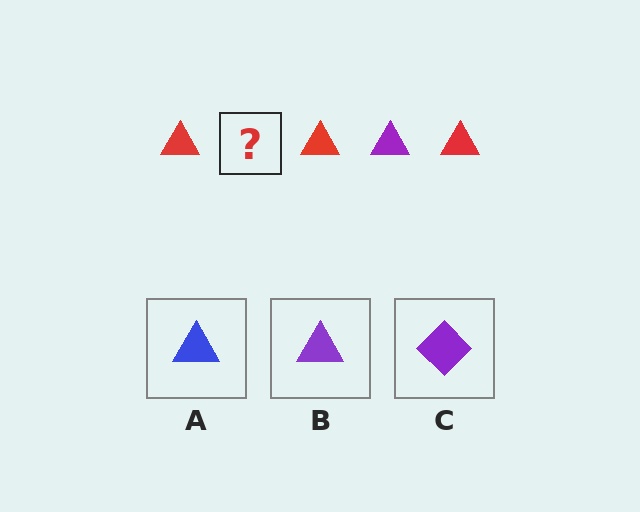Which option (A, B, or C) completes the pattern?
B.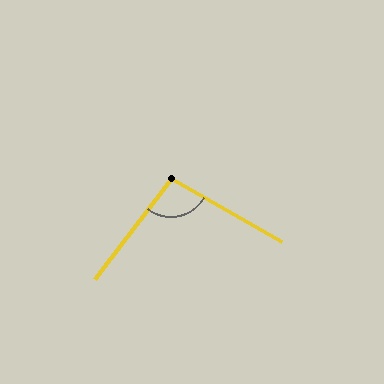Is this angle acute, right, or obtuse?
It is obtuse.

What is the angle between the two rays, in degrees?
Approximately 97 degrees.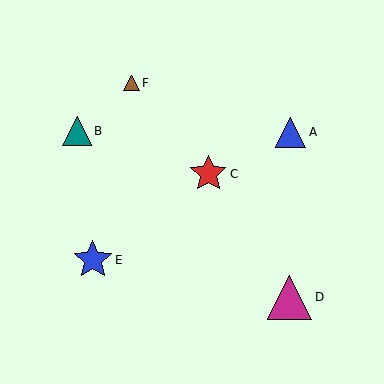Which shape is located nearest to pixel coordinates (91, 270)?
The blue star (labeled E) at (93, 260) is nearest to that location.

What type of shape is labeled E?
Shape E is a blue star.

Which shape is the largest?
The magenta triangle (labeled D) is the largest.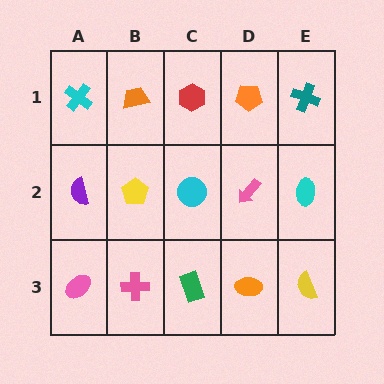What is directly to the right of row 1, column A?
An orange trapezoid.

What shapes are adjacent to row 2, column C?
A red hexagon (row 1, column C), a green rectangle (row 3, column C), a yellow pentagon (row 2, column B), a pink arrow (row 2, column D).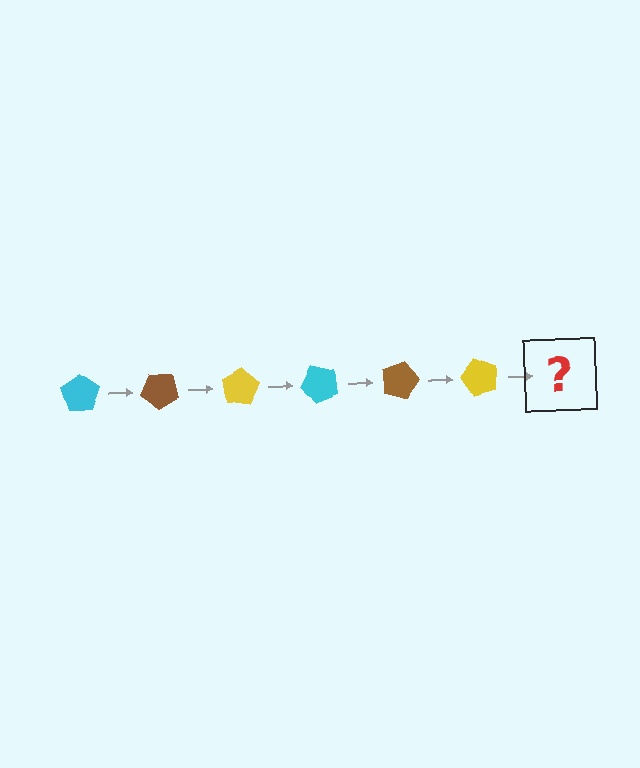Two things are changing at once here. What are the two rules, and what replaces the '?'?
The two rules are that it rotates 40 degrees each step and the color cycles through cyan, brown, and yellow. The '?' should be a cyan pentagon, rotated 240 degrees from the start.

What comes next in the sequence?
The next element should be a cyan pentagon, rotated 240 degrees from the start.